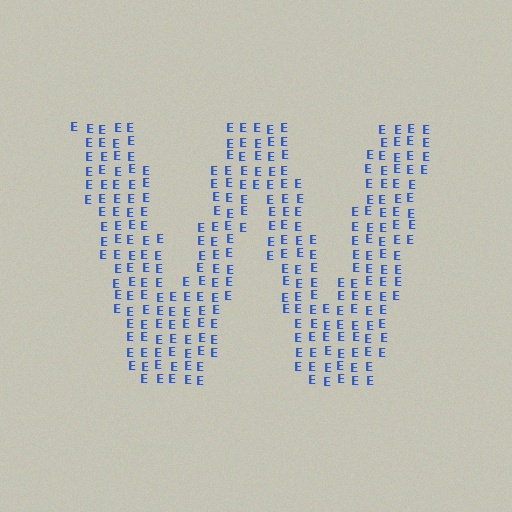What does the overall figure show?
The overall figure shows the letter W.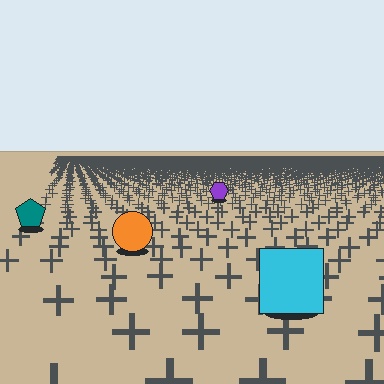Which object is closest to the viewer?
The cyan square is closest. The texture marks near it are larger and more spread out.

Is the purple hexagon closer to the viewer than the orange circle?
No. The orange circle is closer — you can tell from the texture gradient: the ground texture is coarser near it.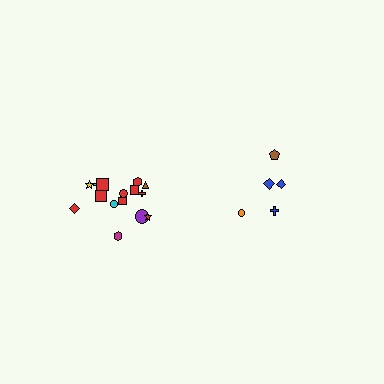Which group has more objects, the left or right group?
The left group.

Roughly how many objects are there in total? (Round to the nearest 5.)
Roughly 20 objects in total.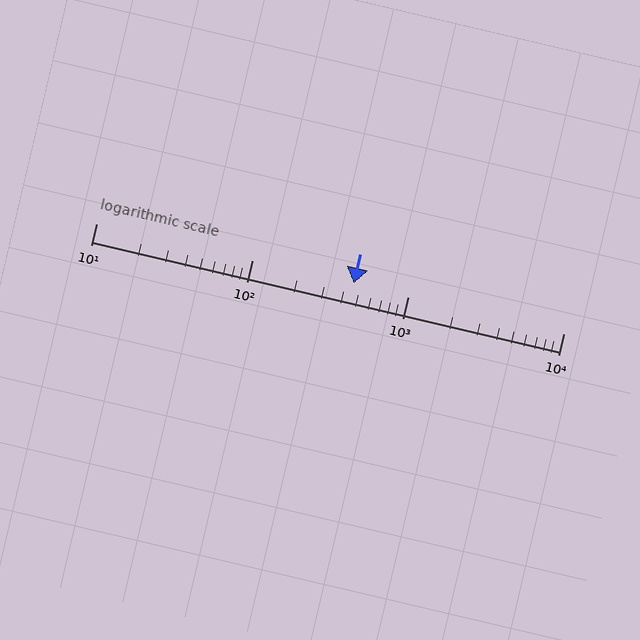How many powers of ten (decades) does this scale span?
The scale spans 3 decades, from 10 to 10000.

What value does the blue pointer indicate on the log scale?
The pointer indicates approximately 450.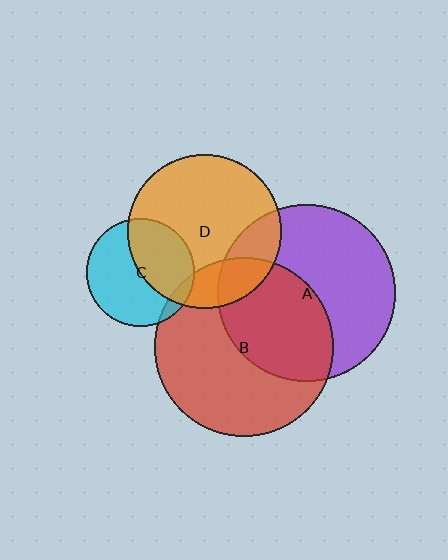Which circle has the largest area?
Circle B (red).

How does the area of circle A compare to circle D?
Approximately 1.3 times.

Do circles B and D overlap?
Yes.